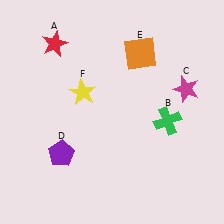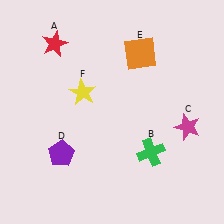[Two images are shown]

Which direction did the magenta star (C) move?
The magenta star (C) moved down.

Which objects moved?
The objects that moved are: the green cross (B), the magenta star (C).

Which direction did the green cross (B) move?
The green cross (B) moved down.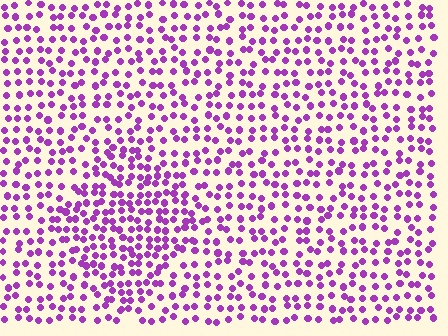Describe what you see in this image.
The image contains small purple elements arranged at two different densities. A diamond-shaped region is visible where the elements are more densely packed than the surrounding area.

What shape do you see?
I see a diamond.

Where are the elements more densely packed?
The elements are more densely packed inside the diamond boundary.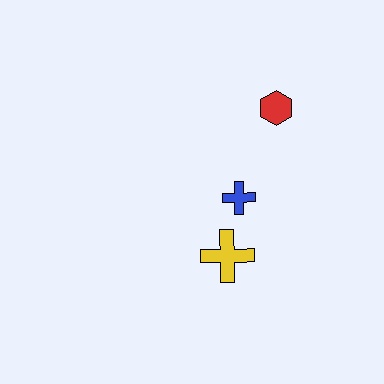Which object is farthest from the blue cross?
The red hexagon is farthest from the blue cross.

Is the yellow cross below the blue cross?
Yes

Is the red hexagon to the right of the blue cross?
Yes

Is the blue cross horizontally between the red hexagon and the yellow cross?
Yes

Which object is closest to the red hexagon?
The blue cross is closest to the red hexagon.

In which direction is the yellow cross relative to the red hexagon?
The yellow cross is below the red hexagon.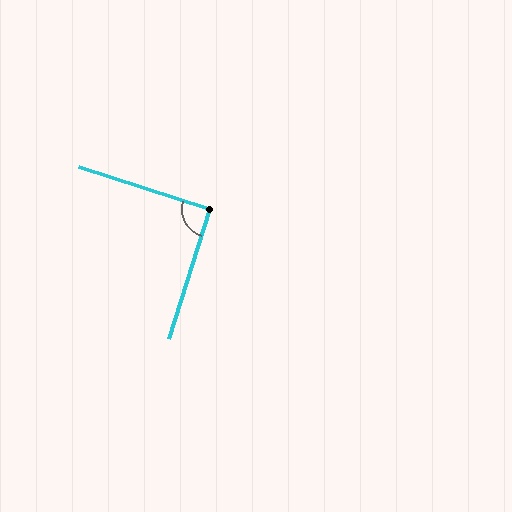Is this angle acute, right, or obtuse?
It is approximately a right angle.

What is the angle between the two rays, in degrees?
Approximately 90 degrees.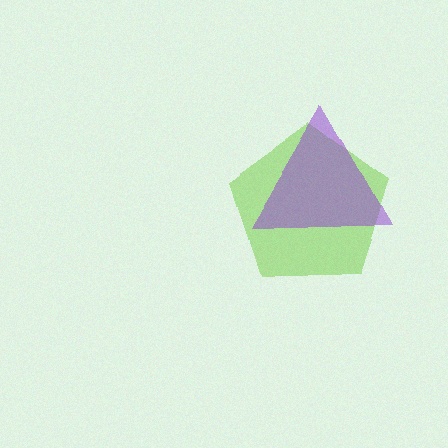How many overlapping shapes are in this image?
There are 2 overlapping shapes in the image.